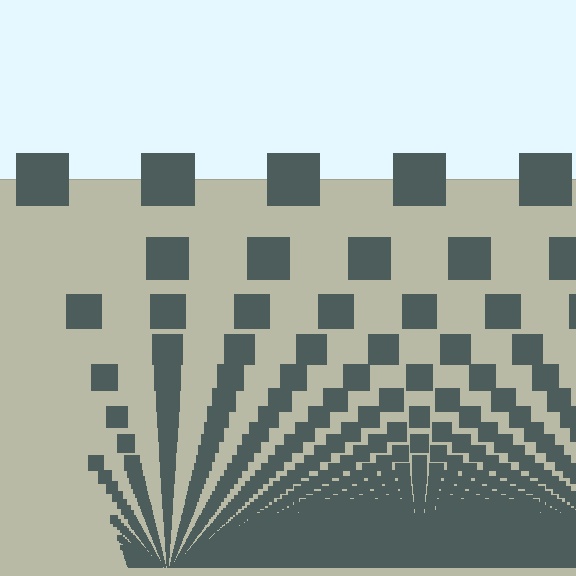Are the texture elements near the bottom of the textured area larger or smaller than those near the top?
Smaller. The gradient is inverted — elements near the bottom are smaller and denser.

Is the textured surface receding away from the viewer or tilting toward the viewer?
The surface appears to tilt toward the viewer. Texture elements get larger and sparser toward the top.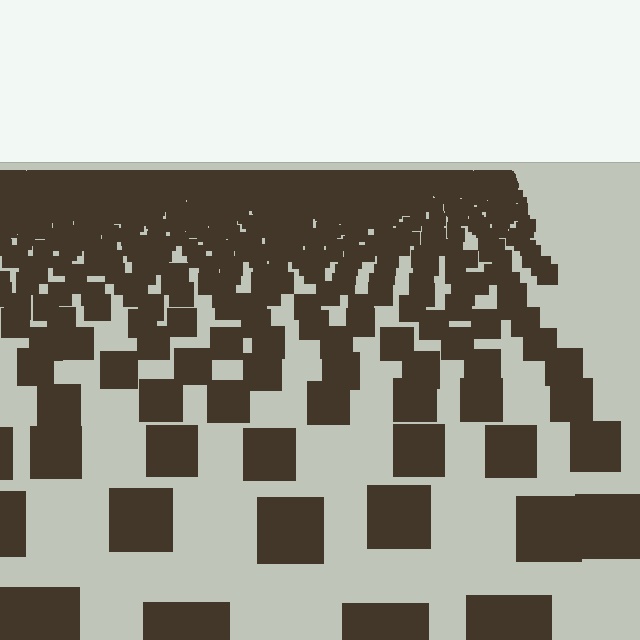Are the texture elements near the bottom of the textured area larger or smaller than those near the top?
Larger. Near the bottom, elements are closer to the viewer and appear at a bigger on-screen size.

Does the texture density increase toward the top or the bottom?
Density increases toward the top.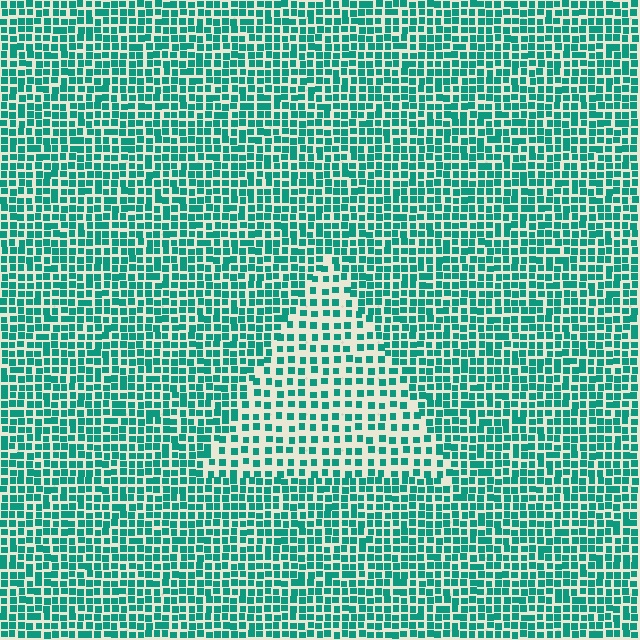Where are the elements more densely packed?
The elements are more densely packed outside the triangle boundary.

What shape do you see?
I see a triangle.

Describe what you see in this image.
The image contains small teal elements arranged at two different densities. A triangle-shaped region is visible where the elements are less densely packed than the surrounding area.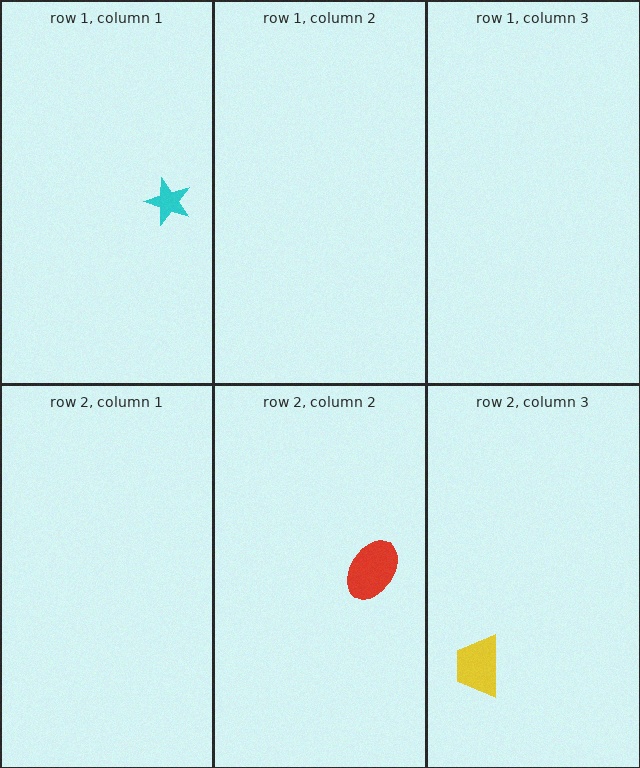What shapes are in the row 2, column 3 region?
The yellow trapezoid.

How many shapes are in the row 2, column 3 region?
1.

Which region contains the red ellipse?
The row 2, column 2 region.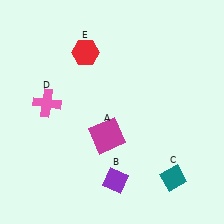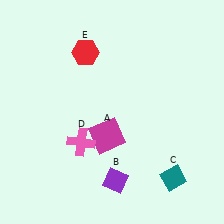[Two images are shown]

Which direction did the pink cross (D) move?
The pink cross (D) moved down.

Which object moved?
The pink cross (D) moved down.